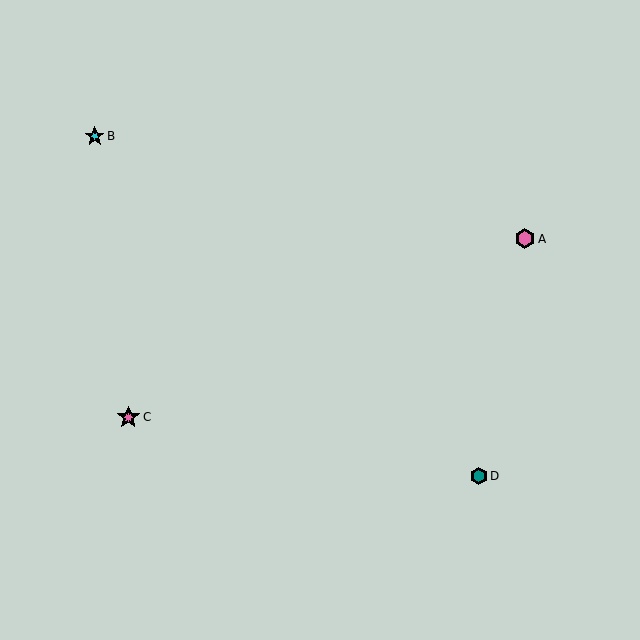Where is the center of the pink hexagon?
The center of the pink hexagon is at (525, 239).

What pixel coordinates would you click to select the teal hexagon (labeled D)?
Click at (479, 476) to select the teal hexagon D.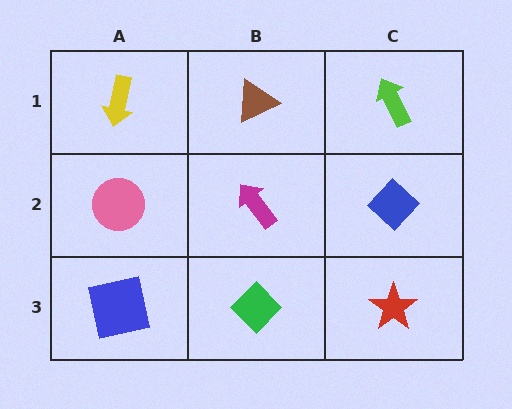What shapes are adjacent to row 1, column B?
A magenta arrow (row 2, column B), a yellow arrow (row 1, column A), a lime arrow (row 1, column C).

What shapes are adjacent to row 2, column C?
A lime arrow (row 1, column C), a red star (row 3, column C), a magenta arrow (row 2, column B).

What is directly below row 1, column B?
A magenta arrow.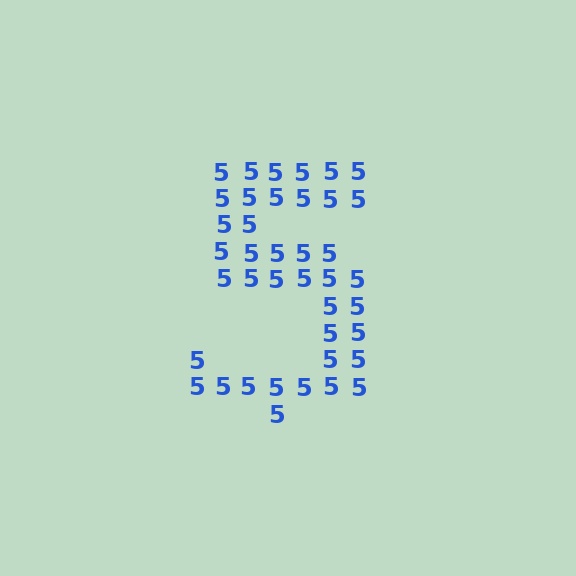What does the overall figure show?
The overall figure shows the digit 5.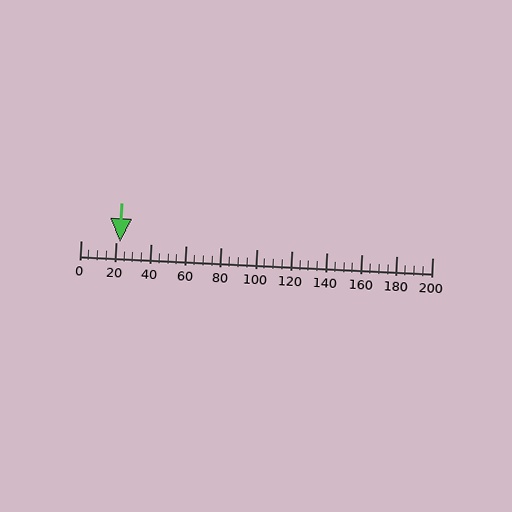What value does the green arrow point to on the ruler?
The green arrow points to approximately 22.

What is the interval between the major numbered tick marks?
The major tick marks are spaced 20 units apart.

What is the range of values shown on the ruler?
The ruler shows values from 0 to 200.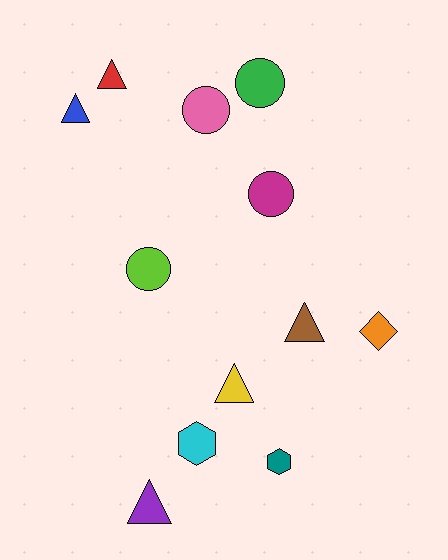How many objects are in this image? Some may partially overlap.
There are 12 objects.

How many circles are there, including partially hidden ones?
There are 4 circles.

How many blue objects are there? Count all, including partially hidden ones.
There is 1 blue object.